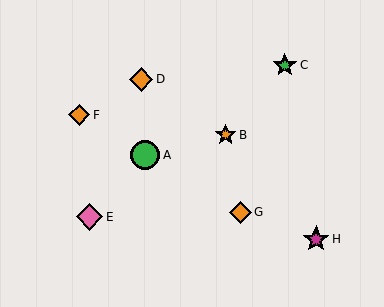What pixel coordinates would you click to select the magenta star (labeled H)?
Click at (316, 239) to select the magenta star H.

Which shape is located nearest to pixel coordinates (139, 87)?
The orange diamond (labeled D) at (141, 79) is nearest to that location.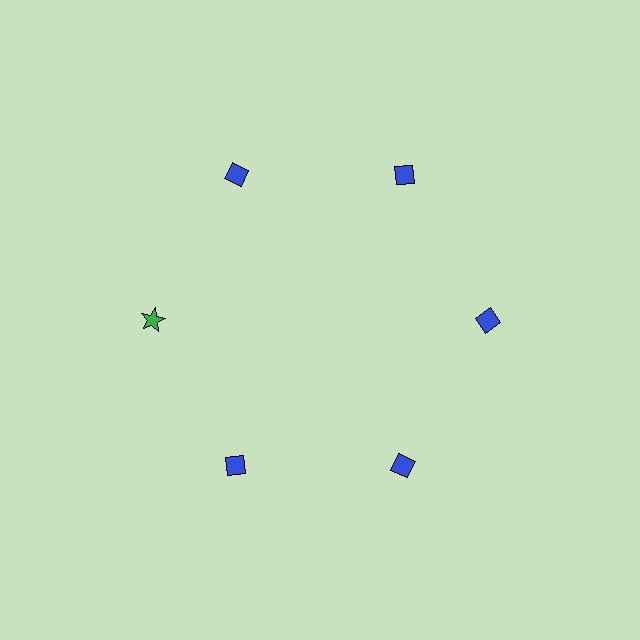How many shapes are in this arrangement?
There are 6 shapes arranged in a ring pattern.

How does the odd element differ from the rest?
It differs in both color (green instead of blue) and shape (star instead of diamond).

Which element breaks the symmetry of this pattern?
The green star at roughly the 9 o'clock position breaks the symmetry. All other shapes are blue diamonds.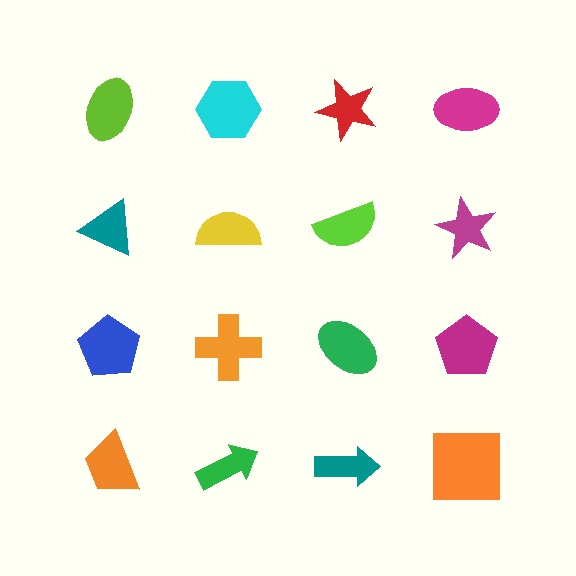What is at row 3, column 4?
A magenta pentagon.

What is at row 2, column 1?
A teal triangle.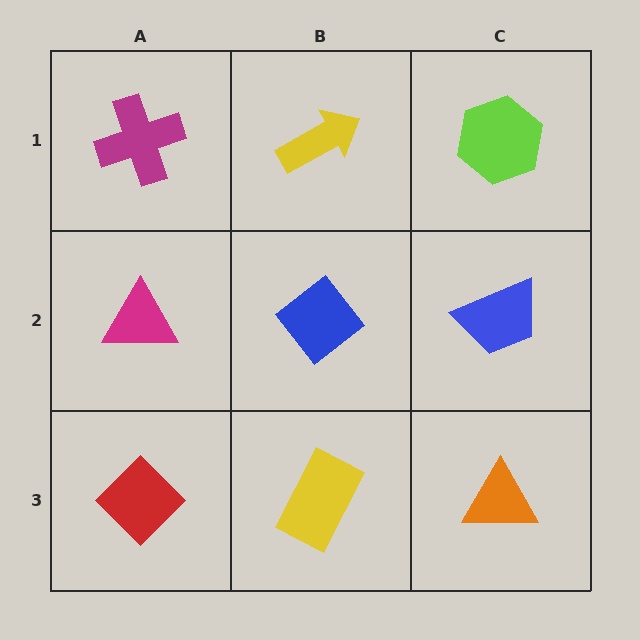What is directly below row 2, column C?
An orange triangle.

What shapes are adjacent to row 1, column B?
A blue diamond (row 2, column B), a magenta cross (row 1, column A), a lime hexagon (row 1, column C).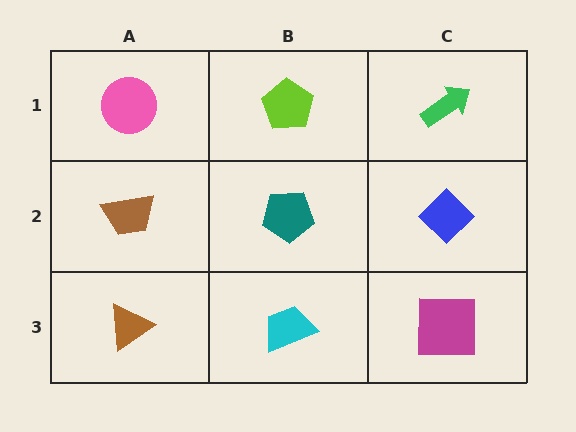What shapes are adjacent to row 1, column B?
A teal pentagon (row 2, column B), a pink circle (row 1, column A), a green arrow (row 1, column C).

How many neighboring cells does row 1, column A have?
2.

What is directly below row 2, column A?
A brown triangle.